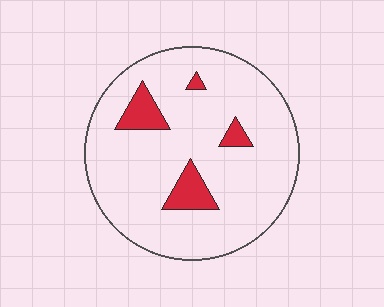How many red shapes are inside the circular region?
4.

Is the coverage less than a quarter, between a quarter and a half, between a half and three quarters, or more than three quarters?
Less than a quarter.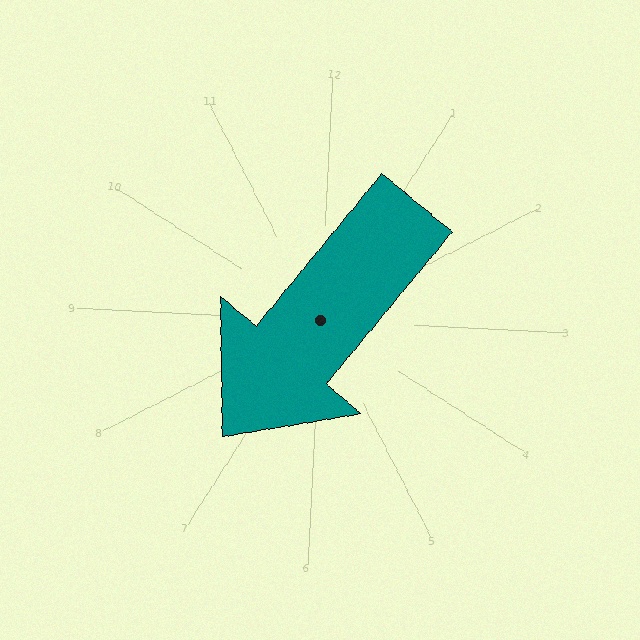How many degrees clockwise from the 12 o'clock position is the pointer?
Approximately 217 degrees.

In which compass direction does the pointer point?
Southwest.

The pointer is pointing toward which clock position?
Roughly 7 o'clock.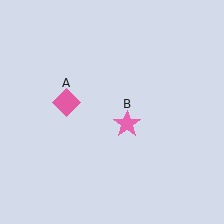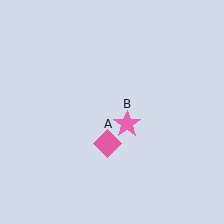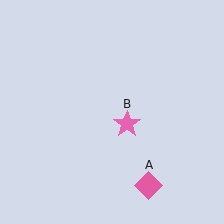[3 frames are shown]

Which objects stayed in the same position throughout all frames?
Pink star (object B) remained stationary.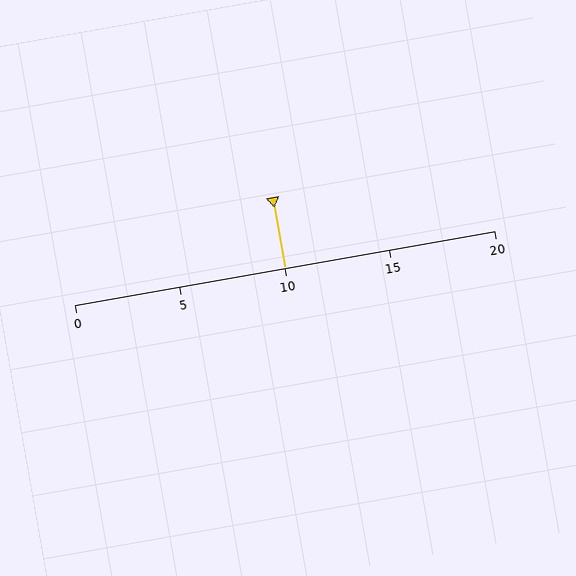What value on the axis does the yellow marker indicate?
The marker indicates approximately 10.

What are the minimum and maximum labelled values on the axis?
The axis runs from 0 to 20.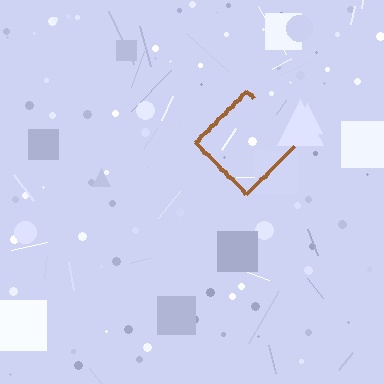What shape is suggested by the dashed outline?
The dashed outline suggests a diamond.